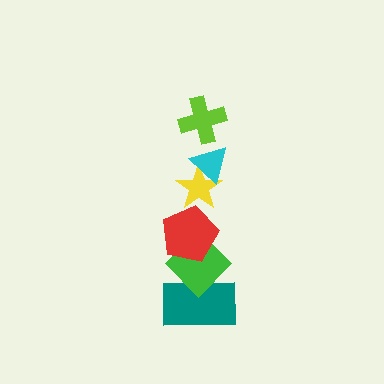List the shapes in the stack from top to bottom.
From top to bottom: the lime cross, the cyan triangle, the yellow star, the red pentagon, the green diamond, the teal rectangle.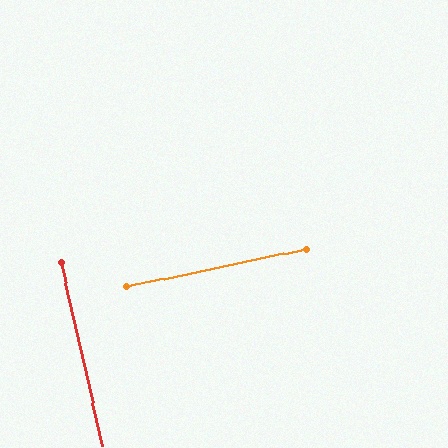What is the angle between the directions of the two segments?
Approximately 89 degrees.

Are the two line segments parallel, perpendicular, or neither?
Perpendicular — they meet at approximately 89°.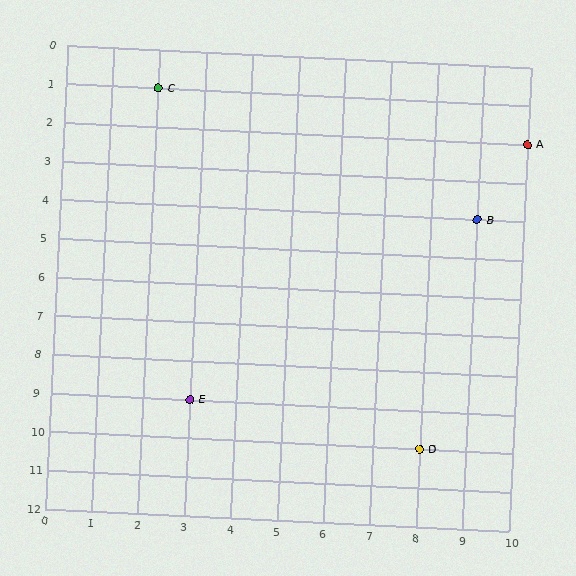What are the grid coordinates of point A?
Point A is at grid coordinates (10, 2).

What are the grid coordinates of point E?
Point E is at grid coordinates (3, 9).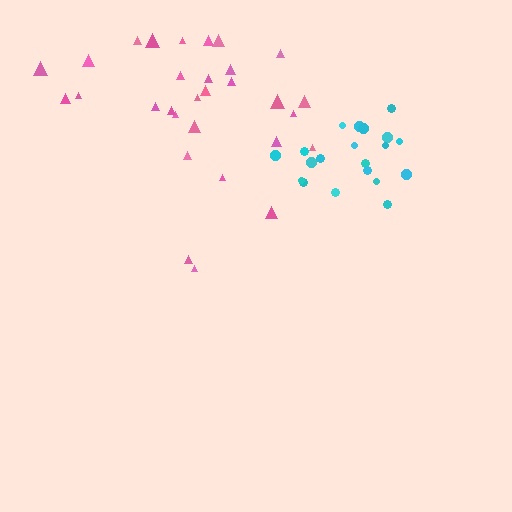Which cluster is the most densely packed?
Cyan.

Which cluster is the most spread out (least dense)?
Pink.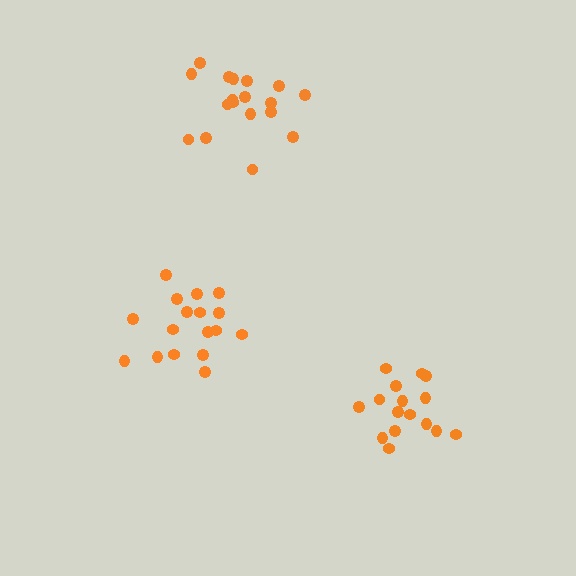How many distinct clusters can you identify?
There are 3 distinct clusters.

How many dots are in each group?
Group 1: 18 dots, Group 2: 16 dots, Group 3: 17 dots (51 total).